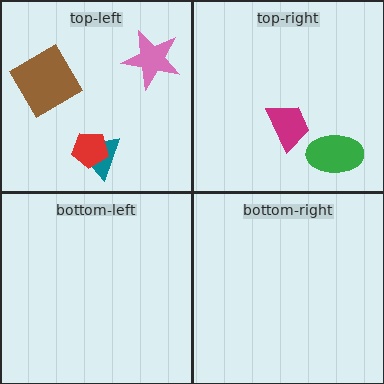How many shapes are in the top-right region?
2.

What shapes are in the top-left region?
The teal triangle, the pink star, the brown diamond, the red pentagon.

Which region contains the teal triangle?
The top-left region.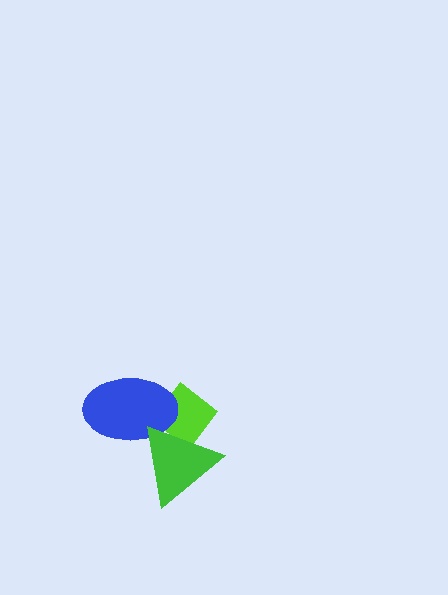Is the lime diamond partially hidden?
Yes, it is partially covered by another shape.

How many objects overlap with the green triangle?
2 objects overlap with the green triangle.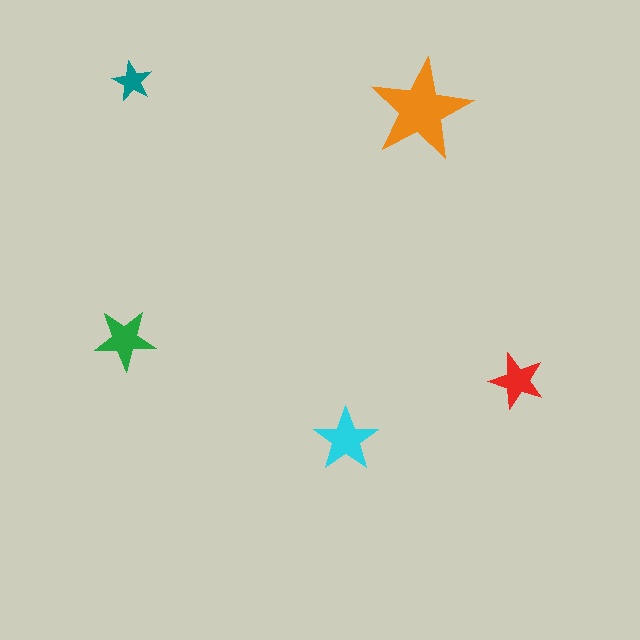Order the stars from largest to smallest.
the orange one, the cyan one, the green one, the red one, the teal one.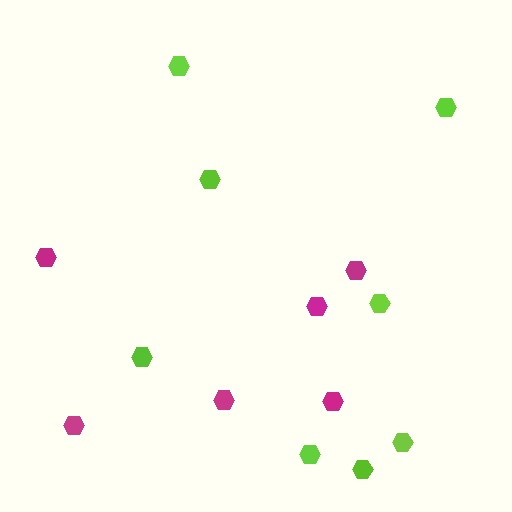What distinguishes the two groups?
There are 2 groups: one group of magenta hexagons (6) and one group of lime hexagons (8).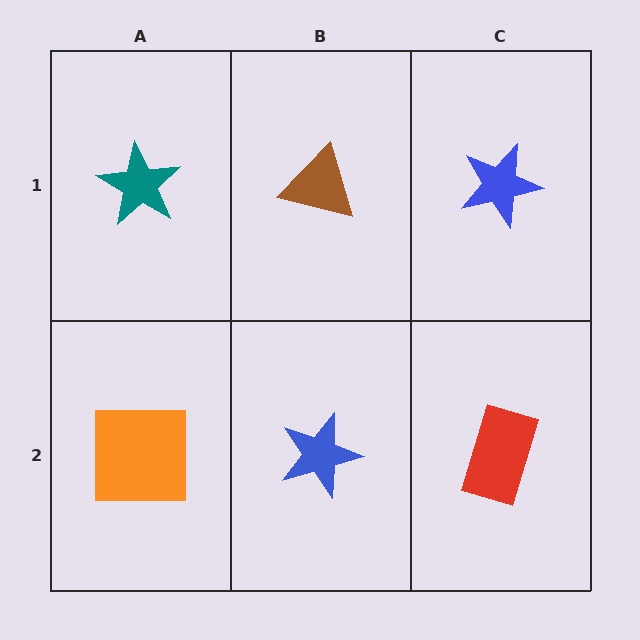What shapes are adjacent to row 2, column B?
A brown triangle (row 1, column B), an orange square (row 2, column A), a red rectangle (row 2, column C).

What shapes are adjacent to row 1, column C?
A red rectangle (row 2, column C), a brown triangle (row 1, column B).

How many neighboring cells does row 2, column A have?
2.